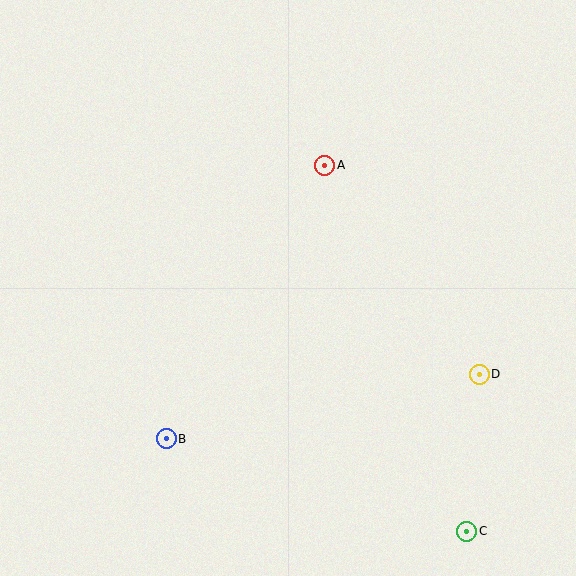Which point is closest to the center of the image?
Point A at (325, 165) is closest to the center.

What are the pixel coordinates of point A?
Point A is at (325, 165).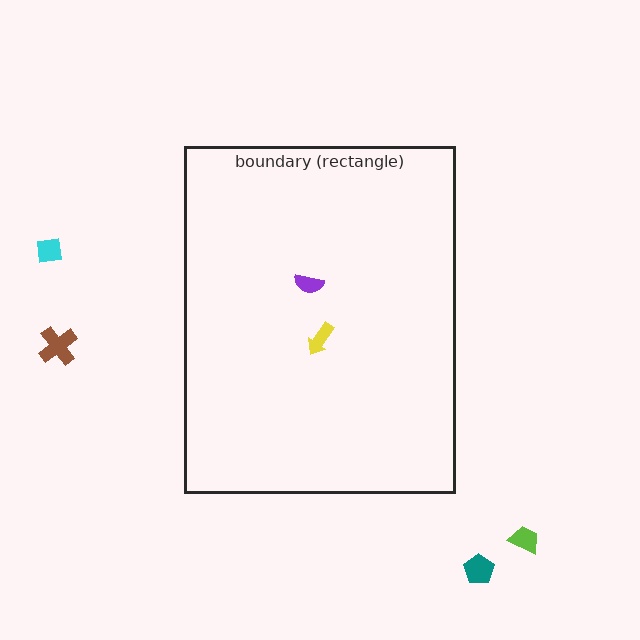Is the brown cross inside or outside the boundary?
Outside.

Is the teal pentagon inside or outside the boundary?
Outside.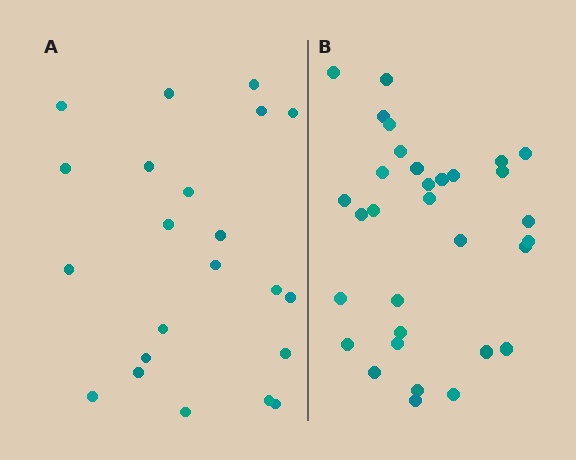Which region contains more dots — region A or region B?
Region B (the right region) has more dots.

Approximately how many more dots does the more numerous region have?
Region B has roughly 10 or so more dots than region A.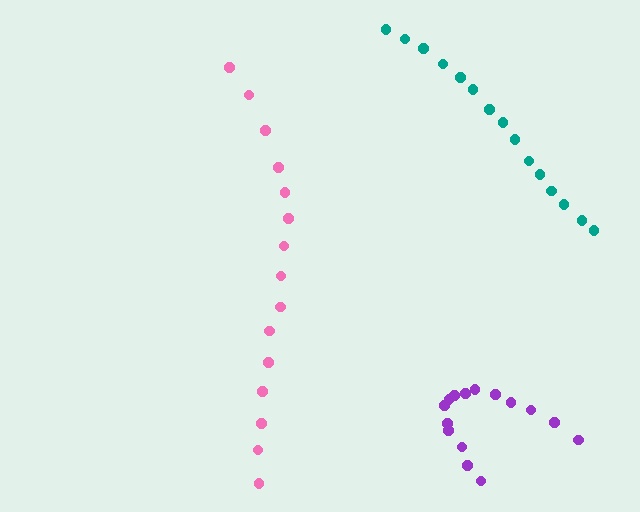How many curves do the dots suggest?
There are 3 distinct paths.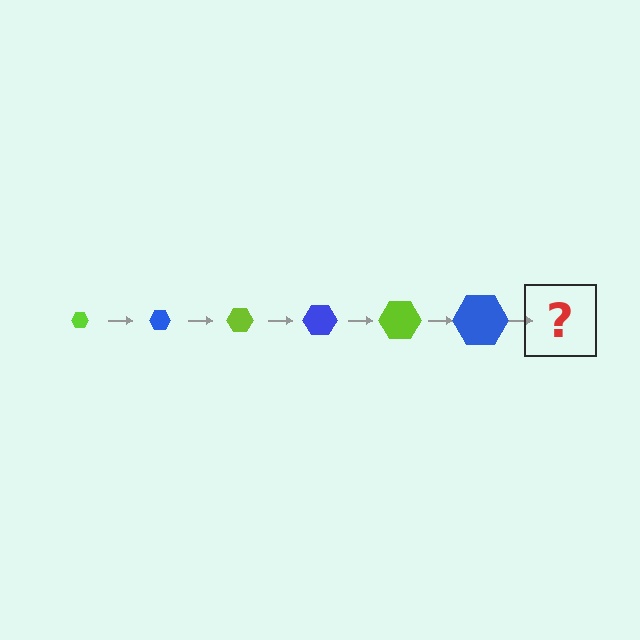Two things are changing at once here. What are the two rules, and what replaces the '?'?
The two rules are that the hexagon grows larger each step and the color cycles through lime and blue. The '?' should be a lime hexagon, larger than the previous one.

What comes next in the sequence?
The next element should be a lime hexagon, larger than the previous one.